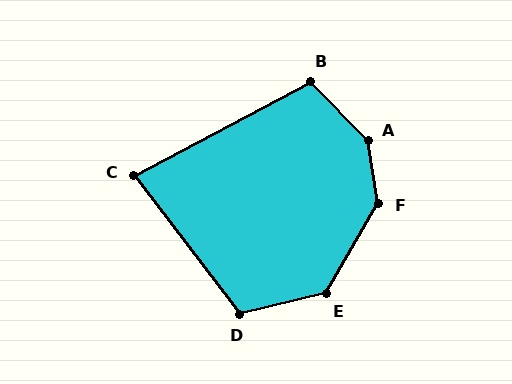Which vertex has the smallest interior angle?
C, at approximately 81 degrees.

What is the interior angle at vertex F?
Approximately 140 degrees (obtuse).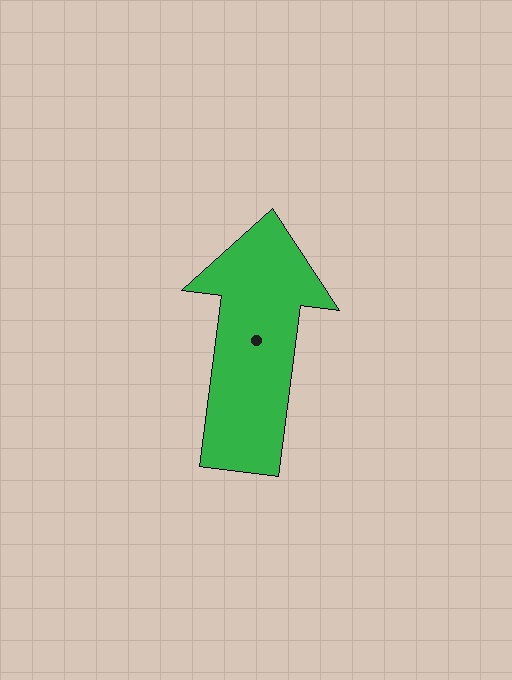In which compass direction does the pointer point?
North.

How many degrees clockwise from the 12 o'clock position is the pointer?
Approximately 7 degrees.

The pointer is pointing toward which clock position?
Roughly 12 o'clock.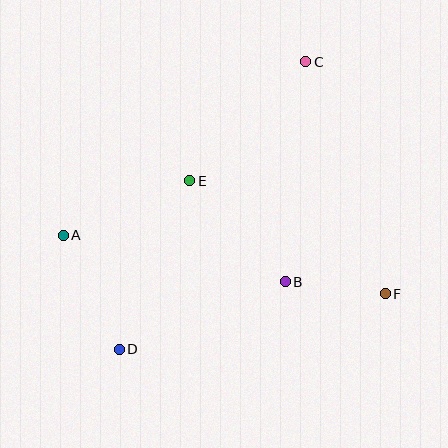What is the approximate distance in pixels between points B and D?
The distance between B and D is approximately 179 pixels.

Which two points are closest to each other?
Points B and F are closest to each other.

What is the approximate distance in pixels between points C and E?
The distance between C and E is approximately 166 pixels.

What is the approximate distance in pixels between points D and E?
The distance between D and E is approximately 183 pixels.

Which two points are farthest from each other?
Points C and D are farthest from each other.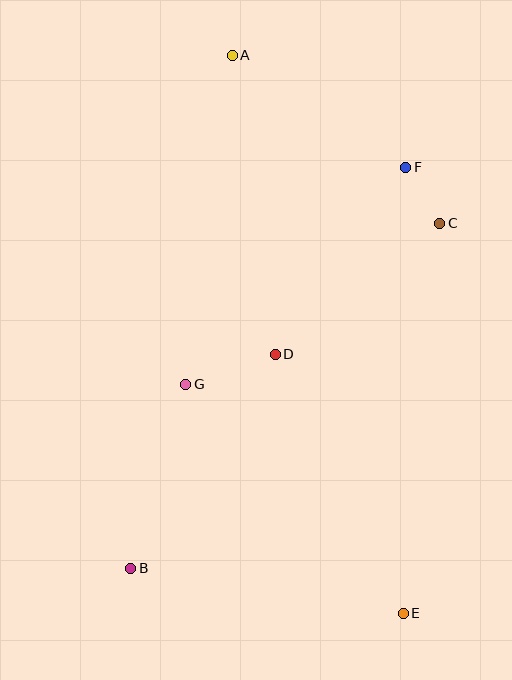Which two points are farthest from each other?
Points A and E are farthest from each other.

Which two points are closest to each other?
Points C and F are closest to each other.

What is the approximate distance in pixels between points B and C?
The distance between B and C is approximately 463 pixels.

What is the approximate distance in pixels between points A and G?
The distance between A and G is approximately 332 pixels.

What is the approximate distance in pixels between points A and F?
The distance between A and F is approximately 207 pixels.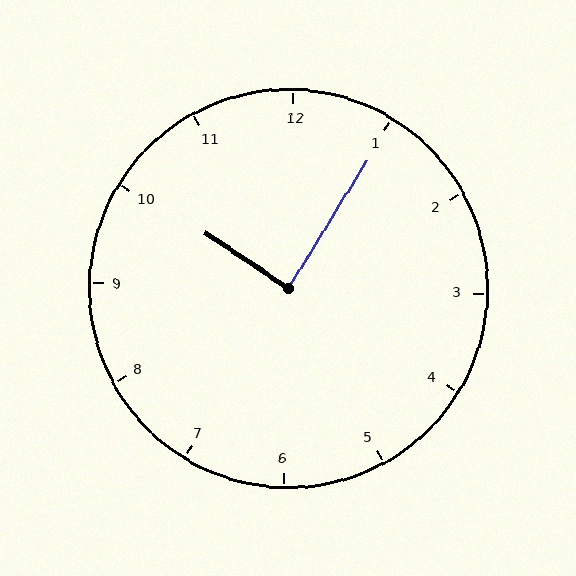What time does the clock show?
10:05.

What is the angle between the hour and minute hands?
Approximately 88 degrees.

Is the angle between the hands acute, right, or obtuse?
It is right.